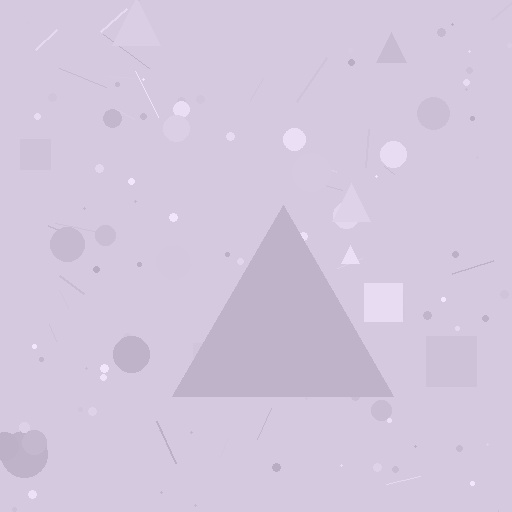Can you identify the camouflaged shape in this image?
The camouflaged shape is a triangle.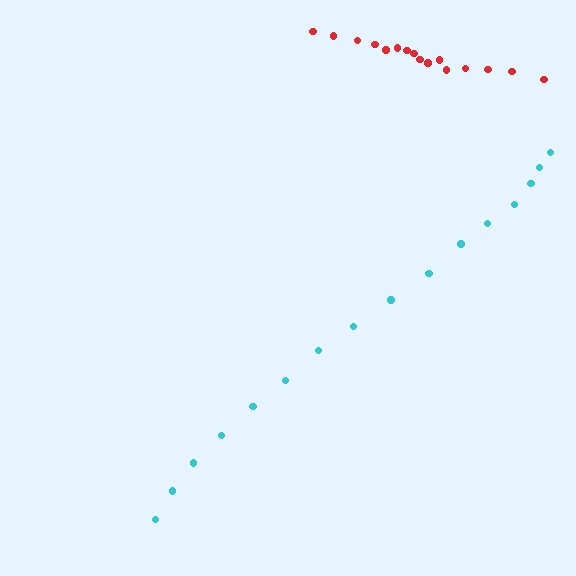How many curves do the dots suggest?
There are 2 distinct paths.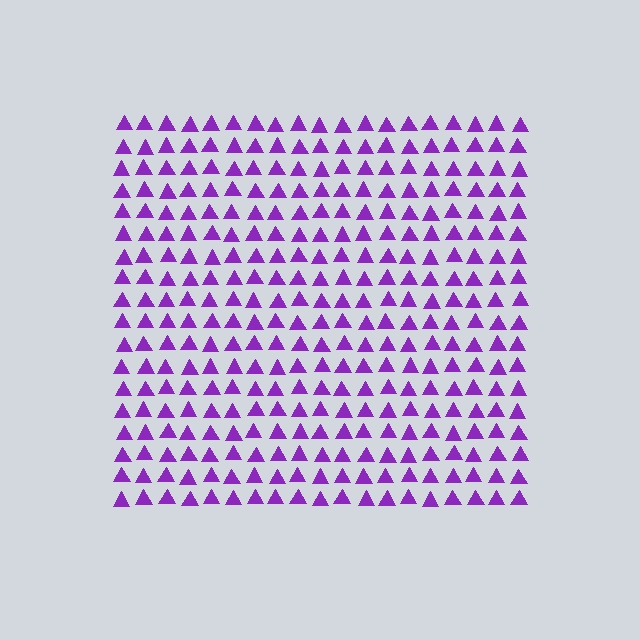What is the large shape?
The large shape is a square.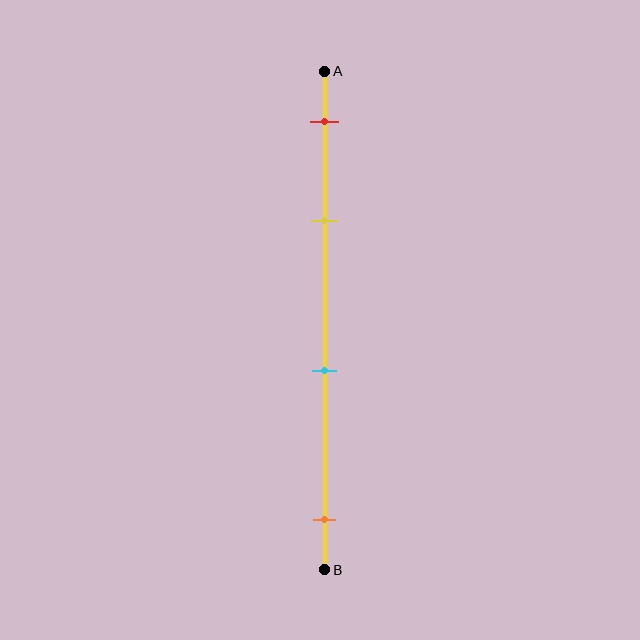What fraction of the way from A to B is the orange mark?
The orange mark is approximately 90% (0.9) of the way from A to B.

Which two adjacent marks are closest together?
The red and yellow marks are the closest adjacent pair.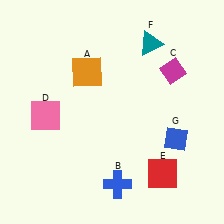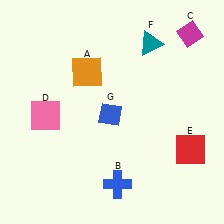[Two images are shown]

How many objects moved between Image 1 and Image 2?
3 objects moved between the two images.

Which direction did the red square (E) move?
The red square (E) moved right.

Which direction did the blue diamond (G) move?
The blue diamond (G) moved left.